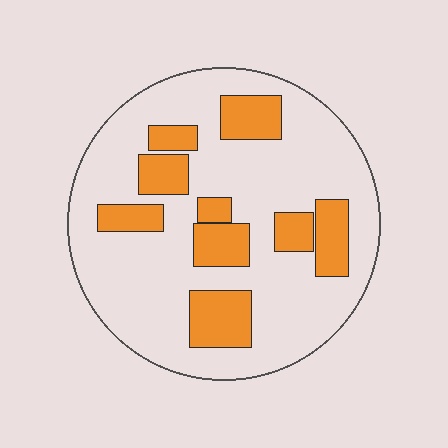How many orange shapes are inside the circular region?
9.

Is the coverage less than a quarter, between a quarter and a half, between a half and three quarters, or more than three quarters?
Between a quarter and a half.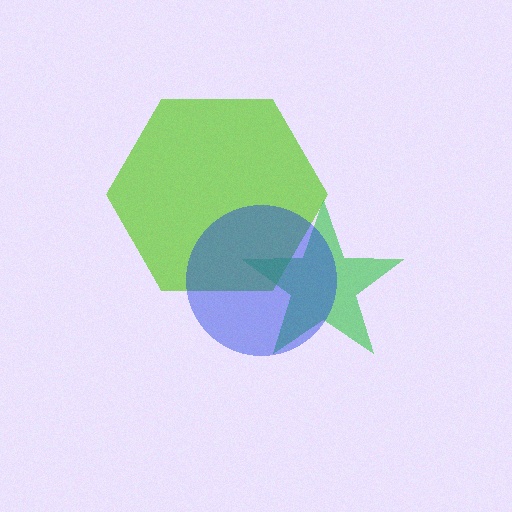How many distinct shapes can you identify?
There are 3 distinct shapes: a lime hexagon, a green star, a blue circle.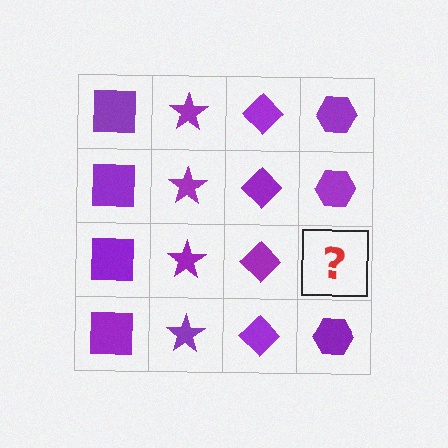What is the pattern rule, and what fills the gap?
The rule is that each column has a consistent shape. The gap should be filled with a purple hexagon.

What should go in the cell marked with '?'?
The missing cell should contain a purple hexagon.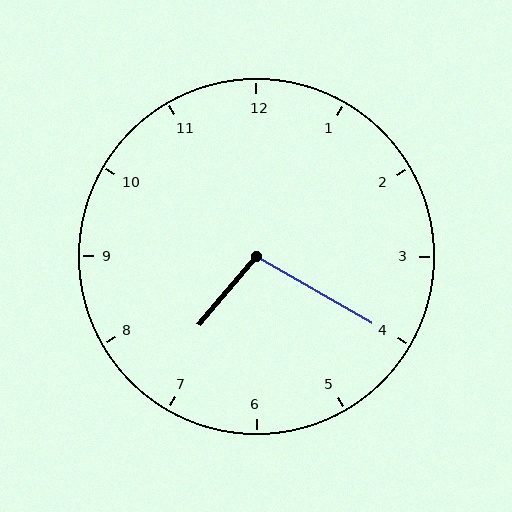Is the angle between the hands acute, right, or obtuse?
It is obtuse.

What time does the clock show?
7:20.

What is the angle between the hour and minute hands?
Approximately 100 degrees.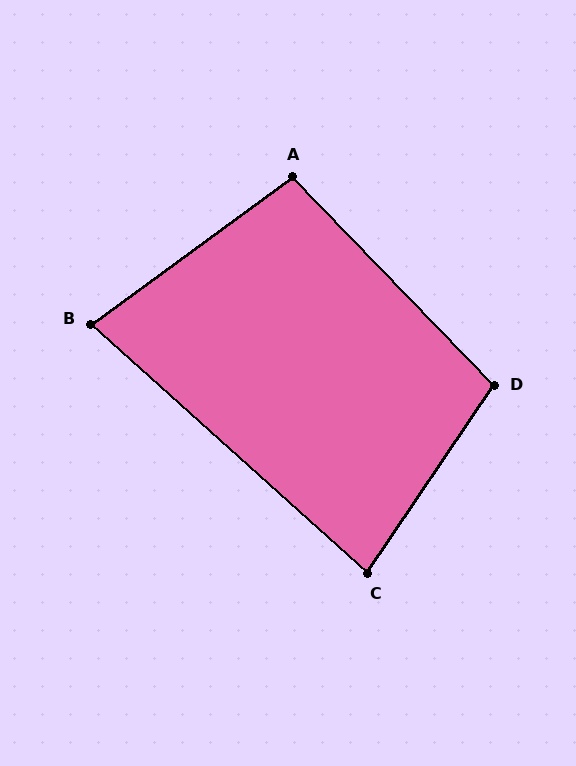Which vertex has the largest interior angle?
D, at approximately 102 degrees.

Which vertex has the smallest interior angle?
B, at approximately 78 degrees.